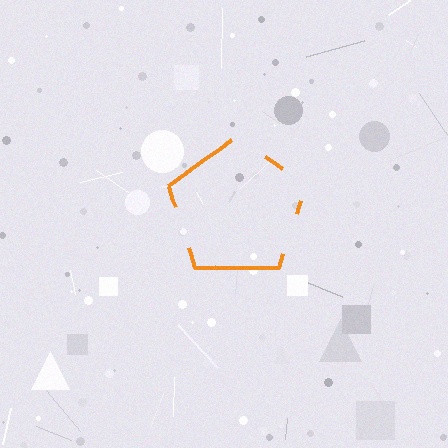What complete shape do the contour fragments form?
The contour fragments form a pentagon.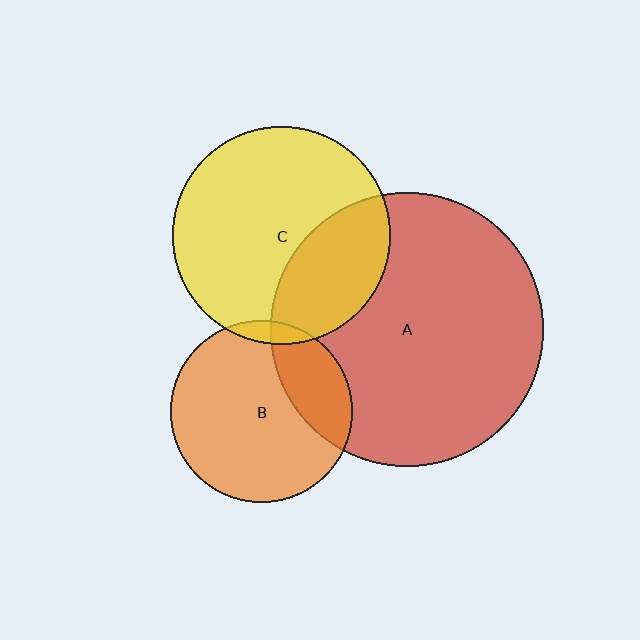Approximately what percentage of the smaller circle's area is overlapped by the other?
Approximately 25%.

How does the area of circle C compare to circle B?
Approximately 1.4 times.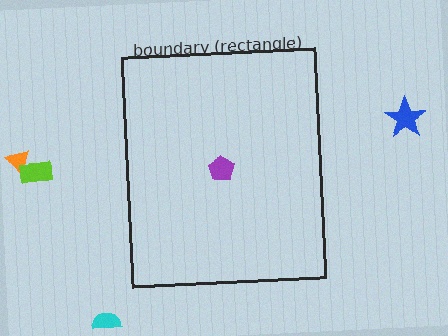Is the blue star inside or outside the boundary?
Outside.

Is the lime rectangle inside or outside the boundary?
Outside.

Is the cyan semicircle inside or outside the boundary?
Outside.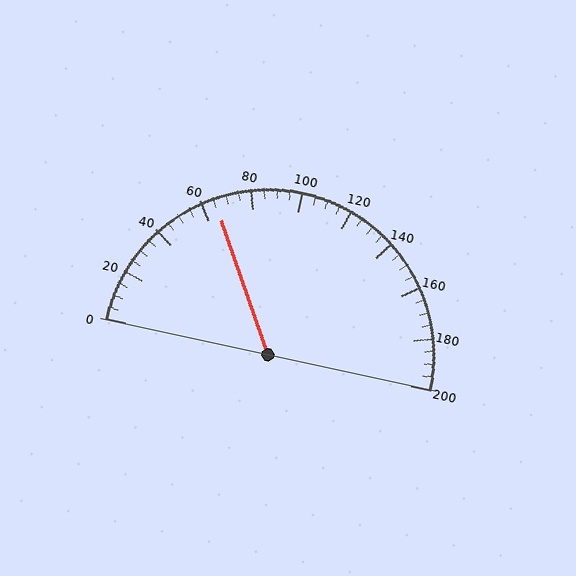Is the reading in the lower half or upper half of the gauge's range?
The reading is in the lower half of the range (0 to 200).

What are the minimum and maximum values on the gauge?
The gauge ranges from 0 to 200.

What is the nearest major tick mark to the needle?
The nearest major tick mark is 60.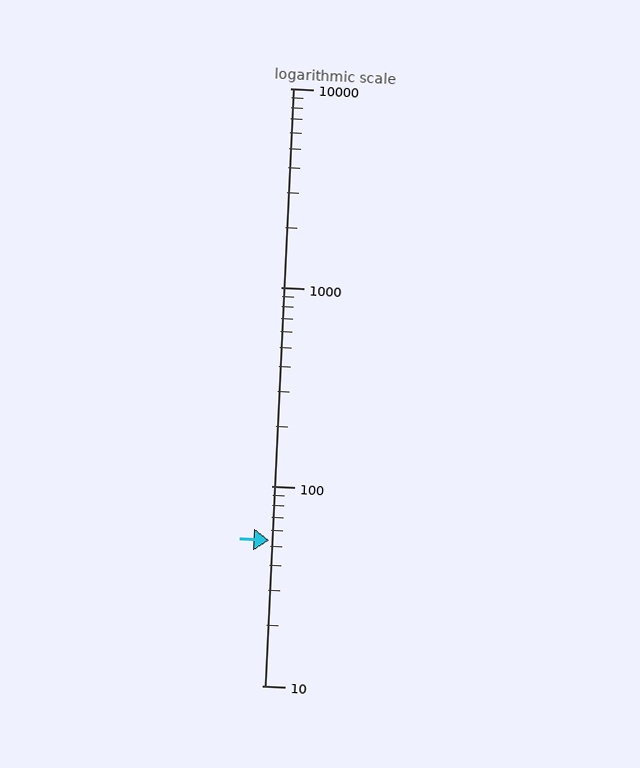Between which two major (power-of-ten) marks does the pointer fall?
The pointer is between 10 and 100.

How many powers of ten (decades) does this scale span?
The scale spans 3 decades, from 10 to 10000.